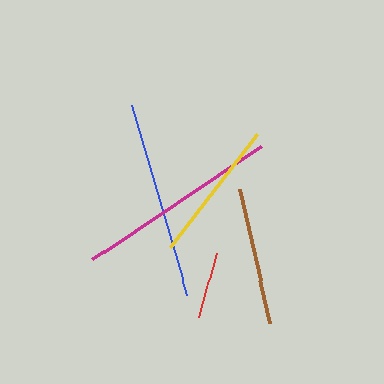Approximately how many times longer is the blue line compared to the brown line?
The blue line is approximately 1.4 times the length of the brown line.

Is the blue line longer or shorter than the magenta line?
The magenta line is longer than the blue line.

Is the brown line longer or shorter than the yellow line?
The yellow line is longer than the brown line.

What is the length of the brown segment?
The brown segment is approximately 138 pixels long.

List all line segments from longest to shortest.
From longest to shortest: magenta, blue, yellow, brown, red.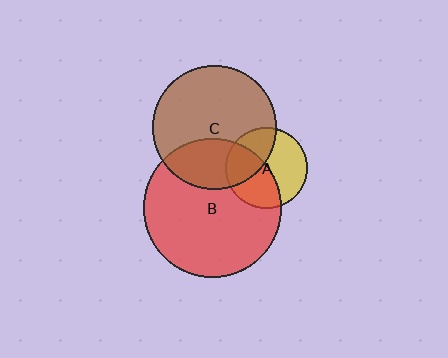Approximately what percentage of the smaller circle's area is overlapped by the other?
Approximately 30%.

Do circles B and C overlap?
Yes.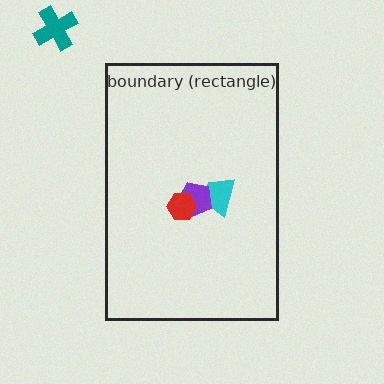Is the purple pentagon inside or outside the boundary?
Inside.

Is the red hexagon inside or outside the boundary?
Inside.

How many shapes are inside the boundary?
3 inside, 1 outside.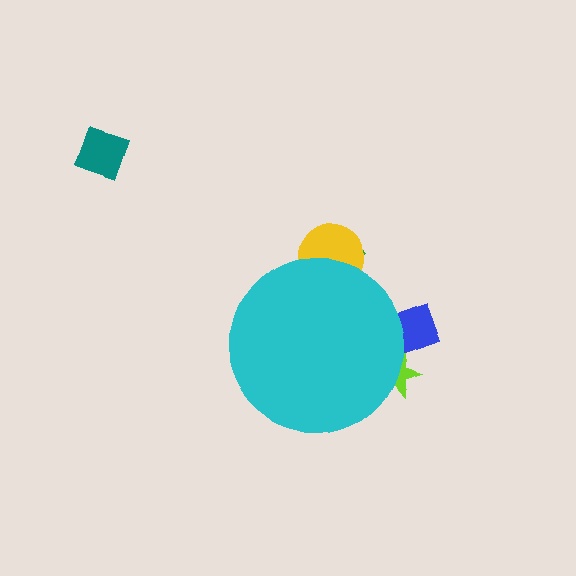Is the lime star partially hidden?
Yes, the lime star is partially hidden behind the cyan circle.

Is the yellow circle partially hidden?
Yes, the yellow circle is partially hidden behind the cyan circle.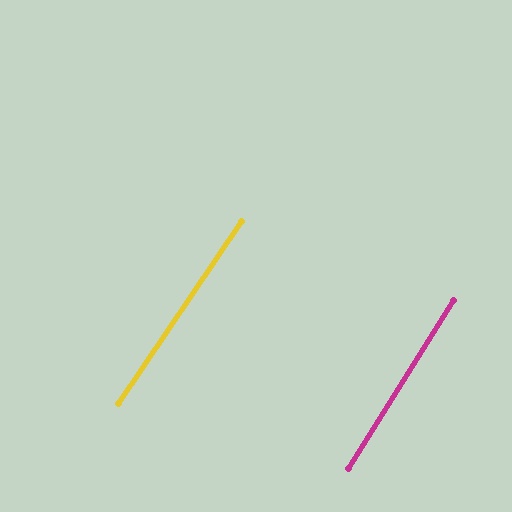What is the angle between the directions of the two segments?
Approximately 2 degrees.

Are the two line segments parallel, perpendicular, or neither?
Parallel — their directions differ by only 1.8°.